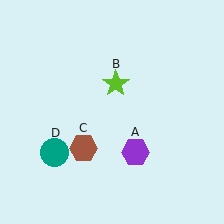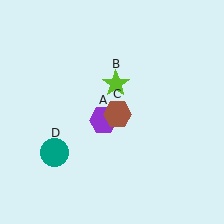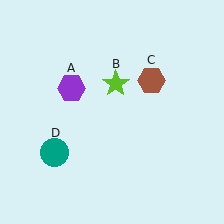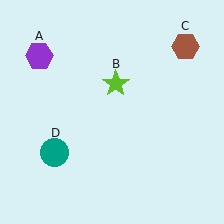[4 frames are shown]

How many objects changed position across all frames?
2 objects changed position: purple hexagon (object A), brown hexagon (object C).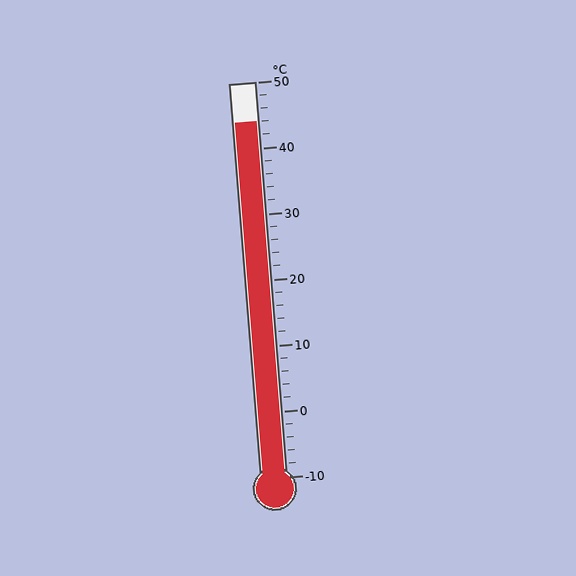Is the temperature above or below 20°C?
The temperature is above 20°C.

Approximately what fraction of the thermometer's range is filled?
The thermometer is filled to approximately 90% of its range.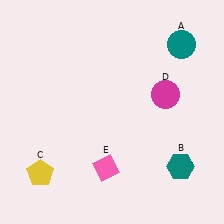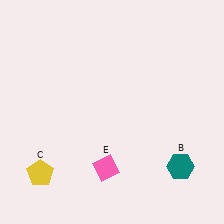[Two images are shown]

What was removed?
The teal circle (A), the magenta circle (D) were removed in Image 2.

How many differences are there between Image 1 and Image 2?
There are 2 differences between the two images.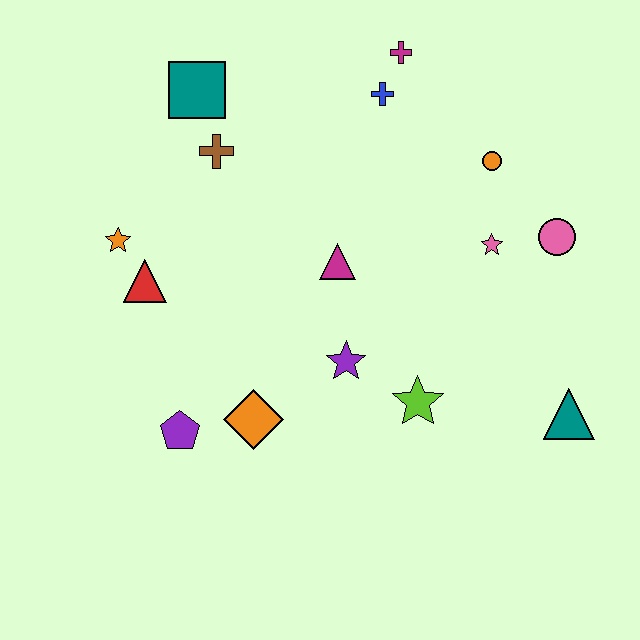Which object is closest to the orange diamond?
The purple pentagon is closest to the orange diamond.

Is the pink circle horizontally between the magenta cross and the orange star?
No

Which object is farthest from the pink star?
The orange star is farthest from the pink star.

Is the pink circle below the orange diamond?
No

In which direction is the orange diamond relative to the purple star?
The orange diamond is to the left of the purple star.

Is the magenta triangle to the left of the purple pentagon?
No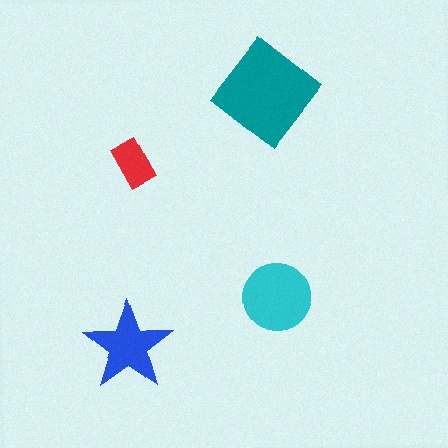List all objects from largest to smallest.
The teal diamond, the cyan circle, the blue star, the red rectangle.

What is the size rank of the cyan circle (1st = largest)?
2nd.